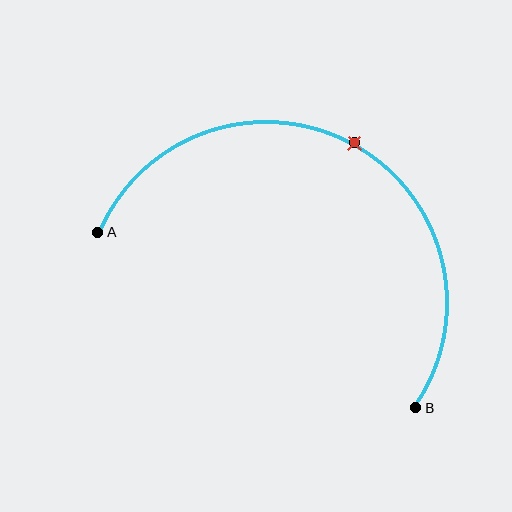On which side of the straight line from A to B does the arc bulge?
The arc bulges above the straight line connecting A and B.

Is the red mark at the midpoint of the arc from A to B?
Yes. The red mark lies on the arc at equal arc-length from both A and B — it is the arc midpoint.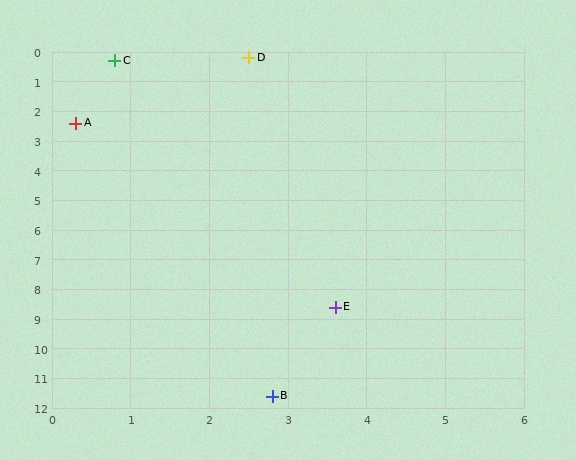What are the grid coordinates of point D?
Point D is at approximately (2.5, 0.2).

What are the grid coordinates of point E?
Point E is at approximately (3.6, 8.6).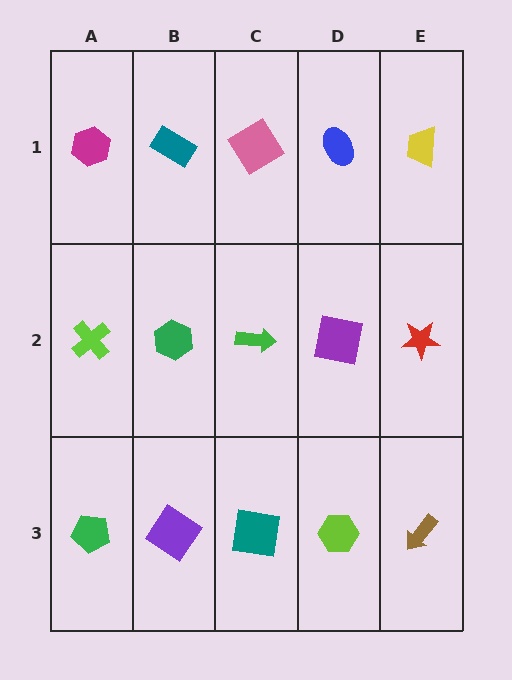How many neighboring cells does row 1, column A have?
2.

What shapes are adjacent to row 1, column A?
A lime cross (row 2, column A), a teal rectangle (row 1, column B).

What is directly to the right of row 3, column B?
A teal square.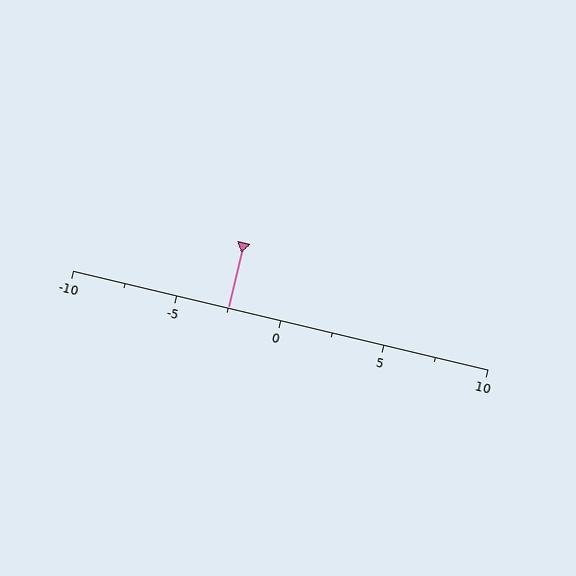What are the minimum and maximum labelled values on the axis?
The axis runs from -10 to 10.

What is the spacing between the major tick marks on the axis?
The major ticks are spaced 5 apart.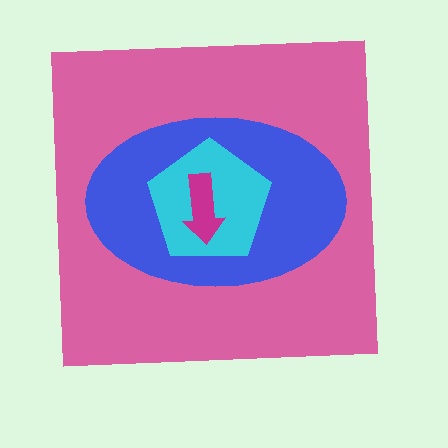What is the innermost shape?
The magenta arrow.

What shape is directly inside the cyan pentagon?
The magenta arrow.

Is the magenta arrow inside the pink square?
Yes.